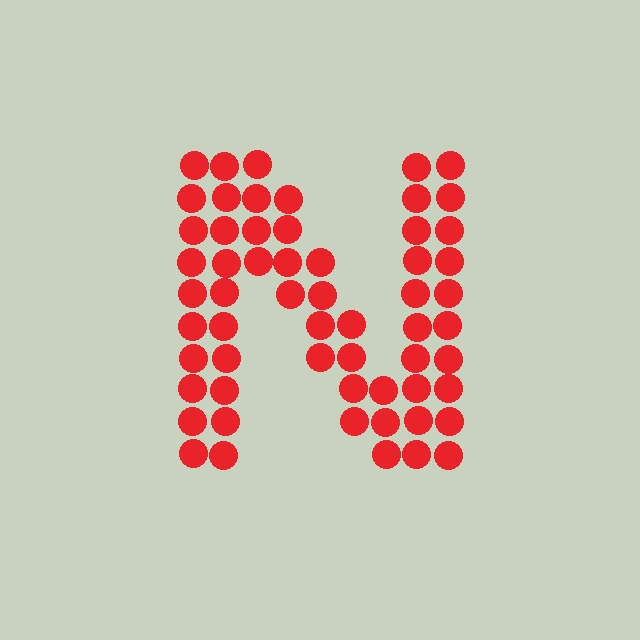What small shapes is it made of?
It is made of small circles.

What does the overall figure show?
The overall figure shows the letter N.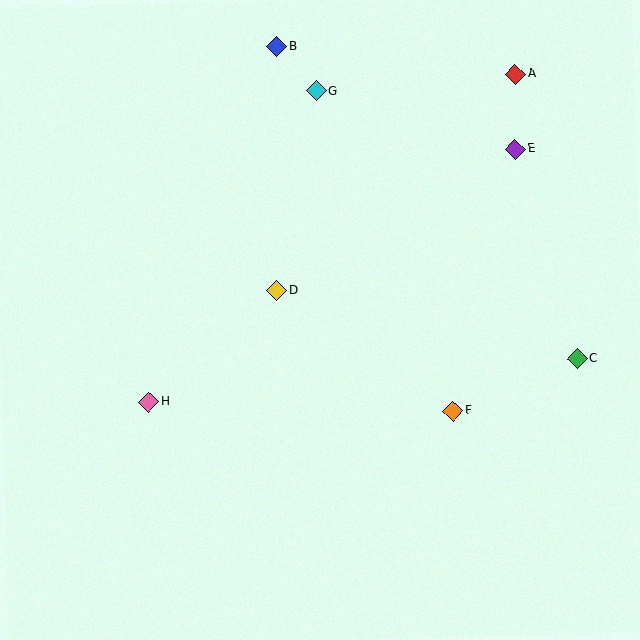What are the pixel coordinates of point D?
Point D is at (277, 291).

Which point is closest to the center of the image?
Point D at (277, 291) is closest to the center.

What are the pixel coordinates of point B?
Point B is at (276, 46).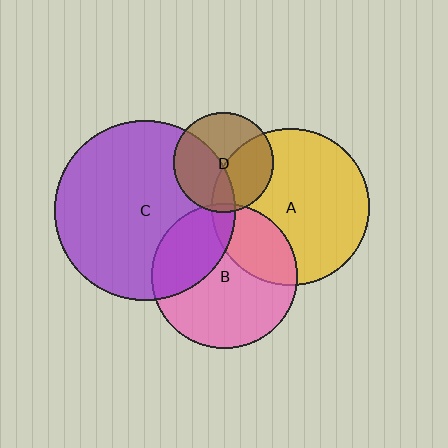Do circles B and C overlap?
Yes.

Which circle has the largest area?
Circle C (purple).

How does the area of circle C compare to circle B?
Approximately 1.5 times.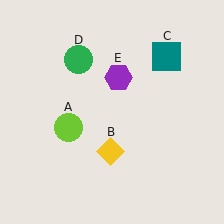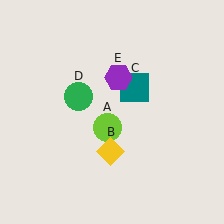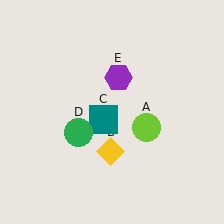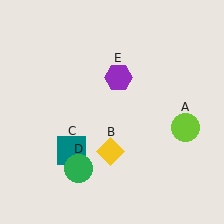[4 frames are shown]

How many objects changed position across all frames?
3 objects changed position: lime circle (object A), teal square (object C), green circle (object D).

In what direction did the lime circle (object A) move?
The lime circle (object A) moved right.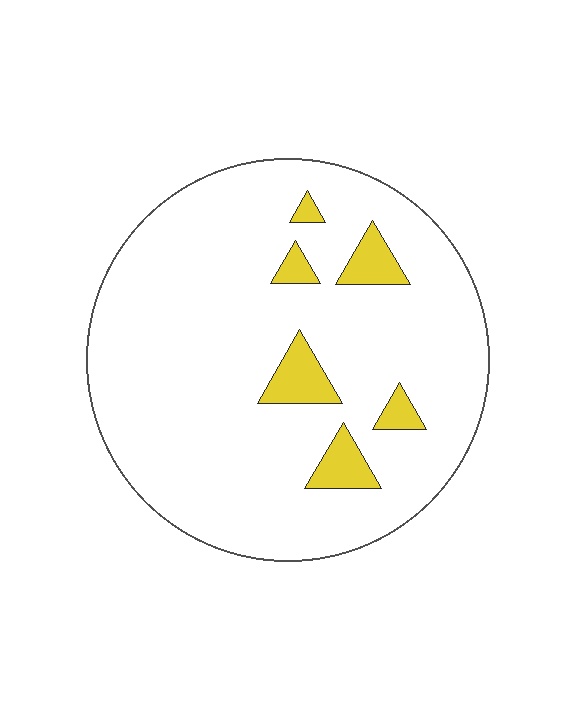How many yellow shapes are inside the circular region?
6.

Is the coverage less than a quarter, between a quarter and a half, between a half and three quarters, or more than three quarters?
Less than a quarter.